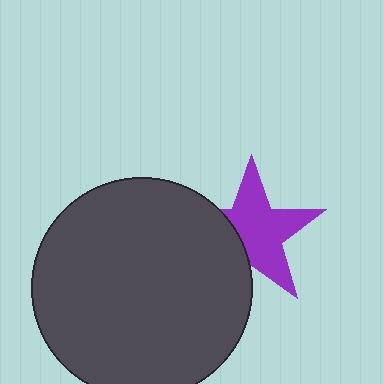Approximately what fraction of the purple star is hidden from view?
Roughly 33% of the purple star is hidden behind the dark gray circle.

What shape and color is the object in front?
The object in front is a dark gray circle.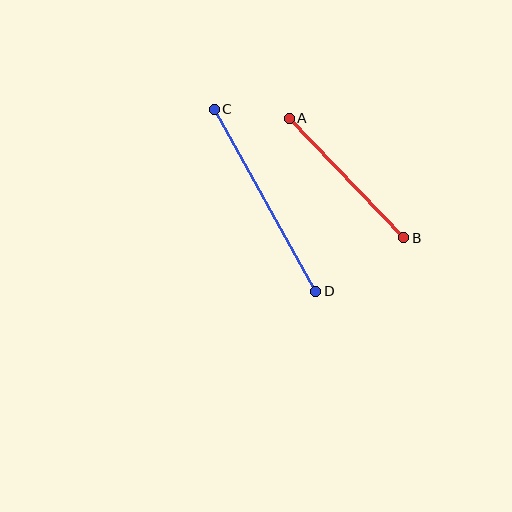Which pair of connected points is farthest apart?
Points C and D are farthest apart.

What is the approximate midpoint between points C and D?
The midpoint is at approximately (265, 200) pixels.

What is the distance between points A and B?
The distance is approximately 165 pixels.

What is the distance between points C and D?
The distance is approximately 208 pixels.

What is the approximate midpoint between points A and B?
The midpoint is at approximately (346, 178) pixels.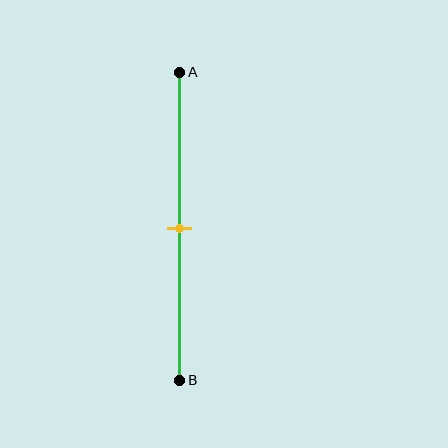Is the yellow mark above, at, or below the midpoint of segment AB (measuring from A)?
The yellow mark is approximately at the midpoint of segment AB.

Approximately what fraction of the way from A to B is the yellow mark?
The yellow mark is approximately 50% of the way from A to B.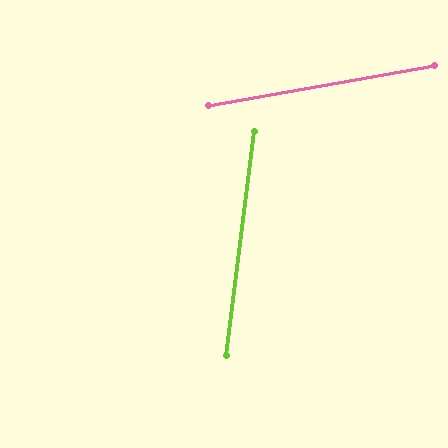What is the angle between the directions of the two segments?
Approximately 73 degrees.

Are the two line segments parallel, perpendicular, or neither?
Neither parallel nor perpendicular — they differ by about 73°.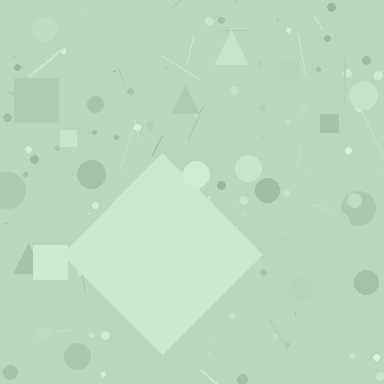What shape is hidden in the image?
A diamond is hidden in the image.